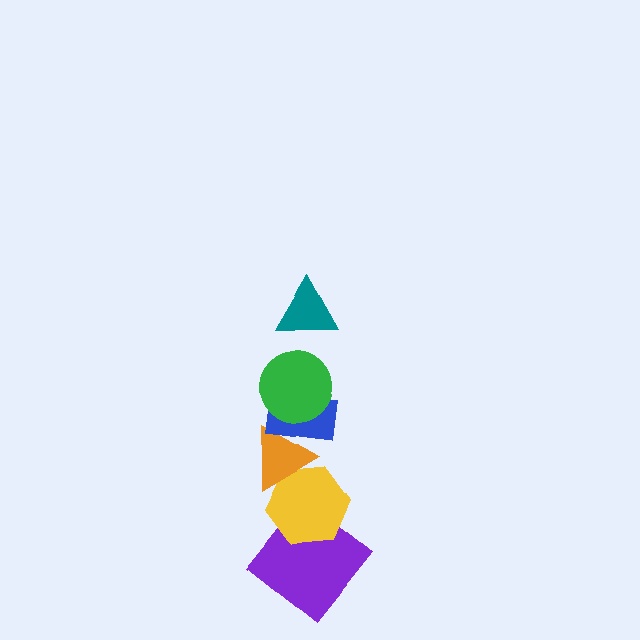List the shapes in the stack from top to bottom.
From top to bottom: the teal triangle, the green circle, the blue rectangle, the orange triangle, the yellow hexagon, the purple diamond.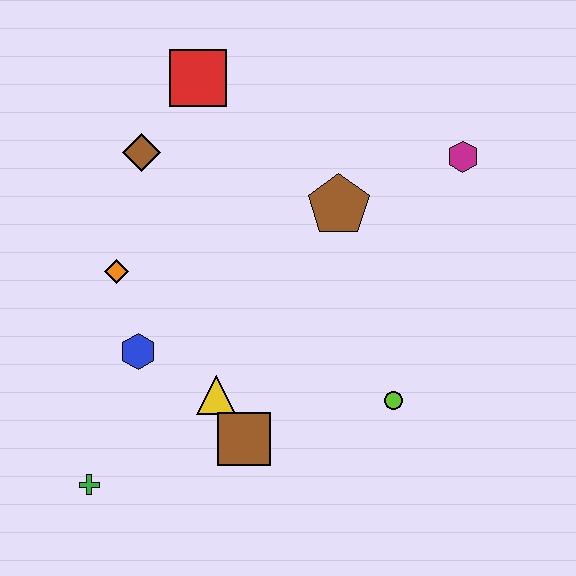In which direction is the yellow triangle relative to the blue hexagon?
The yellow triangle is to the right of the blue hexagon.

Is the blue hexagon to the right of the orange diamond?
Yes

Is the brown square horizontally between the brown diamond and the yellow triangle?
No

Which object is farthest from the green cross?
The magenta hexagon is farthest from the green cross.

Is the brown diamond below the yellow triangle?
No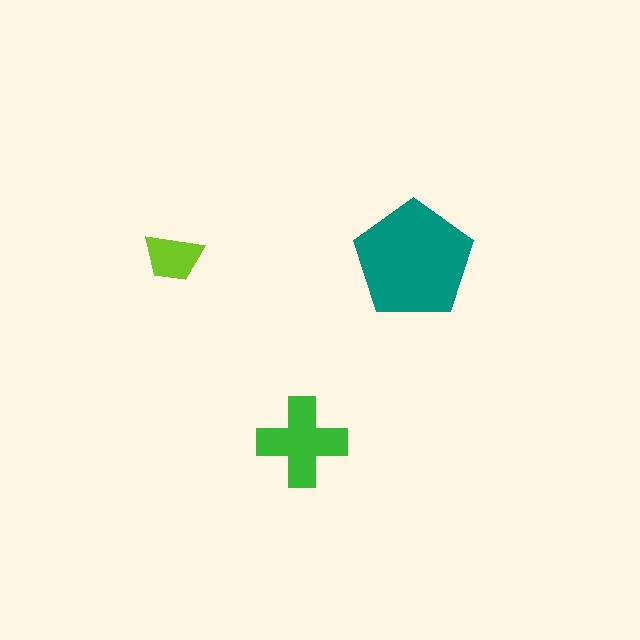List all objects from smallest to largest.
The lime trapezoid, the green cross, the teal pentagon.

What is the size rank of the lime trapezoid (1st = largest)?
3rd.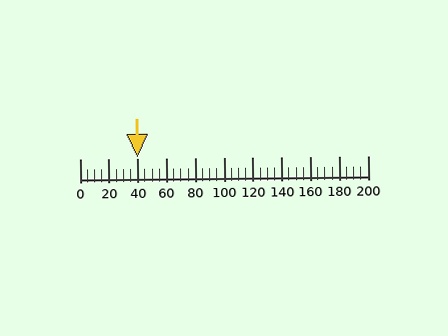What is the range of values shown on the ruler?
The ruler shows values from 0 to 200.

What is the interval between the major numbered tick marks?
The major tick marks are spaced 20 units apart.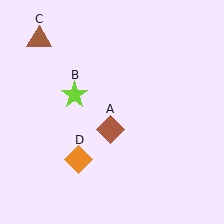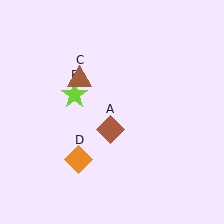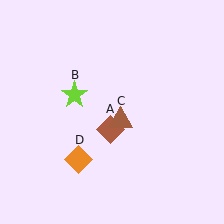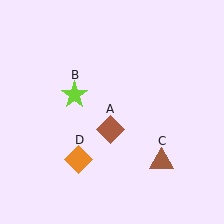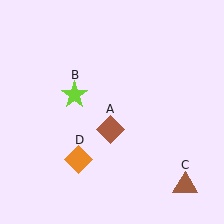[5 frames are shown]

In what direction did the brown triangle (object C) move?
The brown triangle (object C) moved down and to the right.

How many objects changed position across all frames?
1 object changed position: brown triangle (object C).